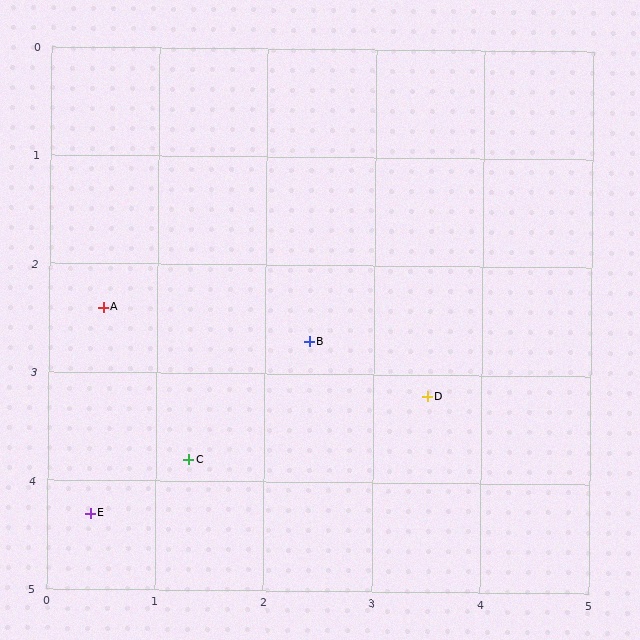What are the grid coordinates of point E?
Point E is at approximately (0.4, 4.3).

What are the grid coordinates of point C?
Point C is at approximately (1.3, 3.8).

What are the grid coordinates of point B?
Point B is at approximately (2.4, 2.7).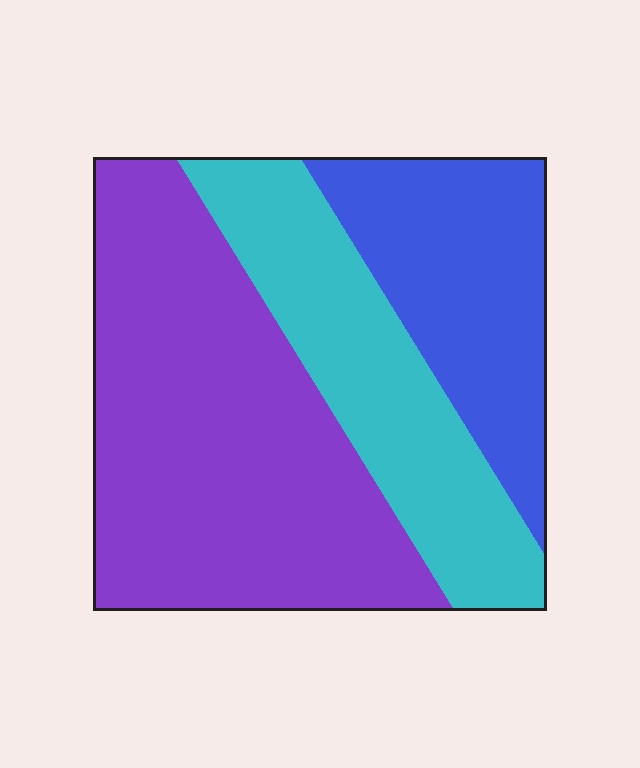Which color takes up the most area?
Purple, at roughly 50%.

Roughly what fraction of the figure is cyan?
Cyan takes up about one quarter (1/4) of the figure.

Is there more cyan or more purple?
Purple.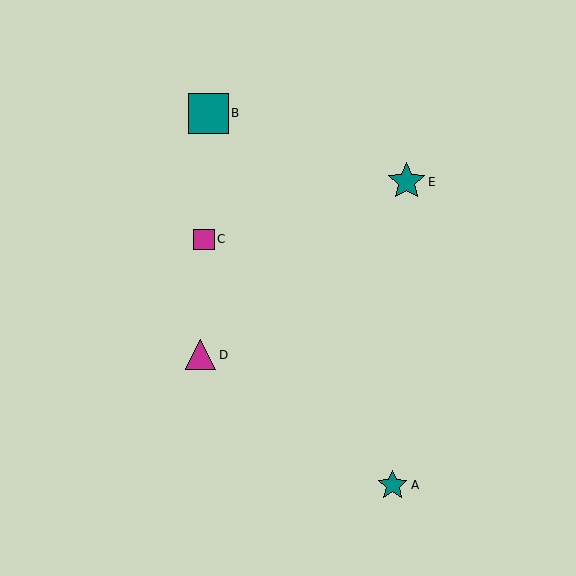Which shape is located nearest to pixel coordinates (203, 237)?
The magenta square (labeled C) at (204, 239) is nearest to that location.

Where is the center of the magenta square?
The center of the magenta square is at (204, 239).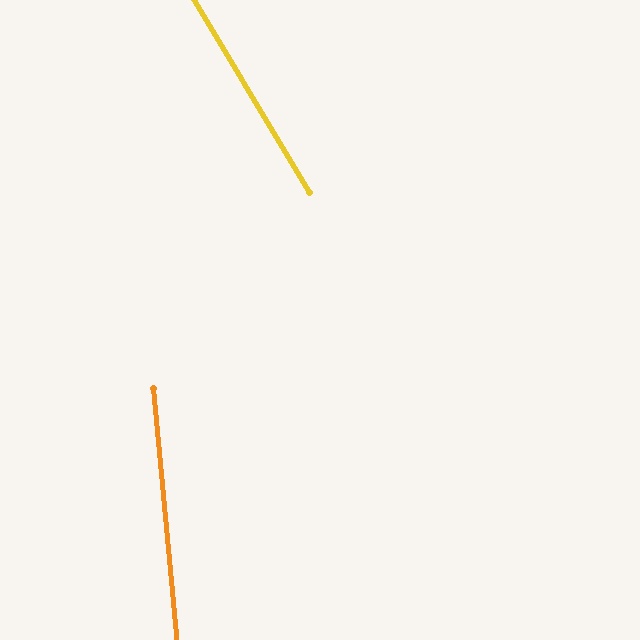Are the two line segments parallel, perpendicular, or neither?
Neither parallel nor perpendicular — they differ by about 25°.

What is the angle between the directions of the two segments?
Approximately 25 degrees.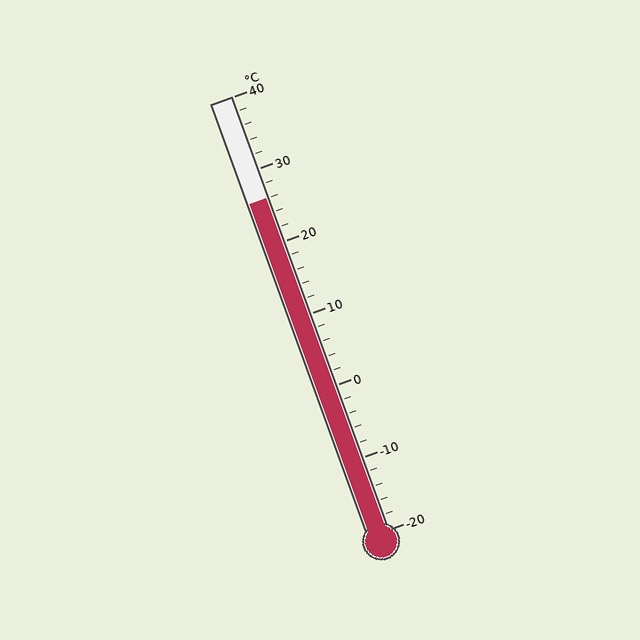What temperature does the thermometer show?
The thermometer shows approximately 26°C.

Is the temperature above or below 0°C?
The temperature is above 0°C.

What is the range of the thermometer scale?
The thermometer scale ranges from -20°C to 40°C.